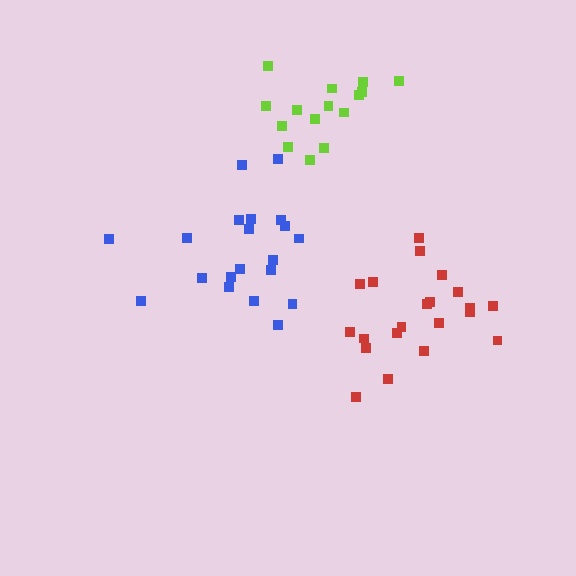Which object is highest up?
The lime cluster is topmost.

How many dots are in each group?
Group 1: 20 dots, Group 2: 21 dots, Group 3: 15 dots (56 total).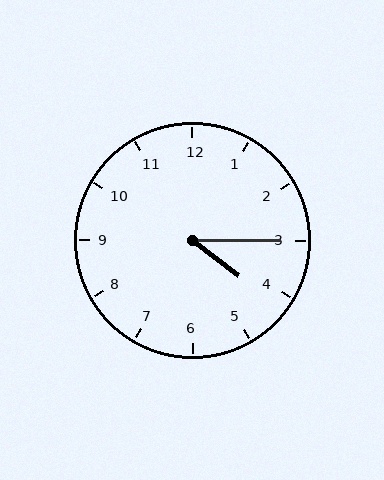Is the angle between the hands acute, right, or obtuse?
It is acute.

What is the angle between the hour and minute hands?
Approximately 38 degrees.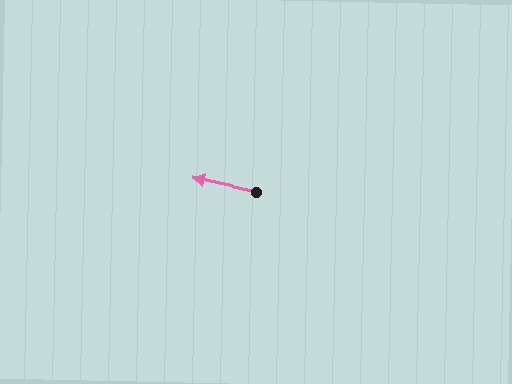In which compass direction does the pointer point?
West.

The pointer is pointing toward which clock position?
Roughly 9 o'clock.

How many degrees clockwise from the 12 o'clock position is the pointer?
Approximately 282 degrees.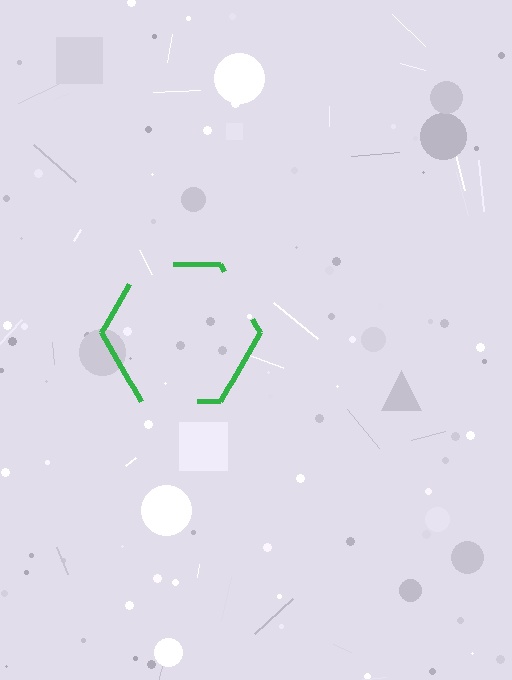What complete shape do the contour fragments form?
The contour fragments form a hexagon.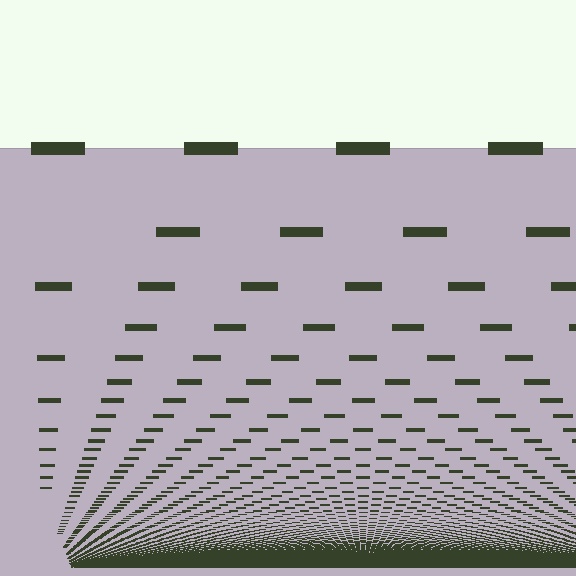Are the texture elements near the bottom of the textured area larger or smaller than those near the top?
Smaller. The gradient is inverted — elements near the bottom are smaller and denser.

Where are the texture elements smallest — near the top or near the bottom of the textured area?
Near the bottom.